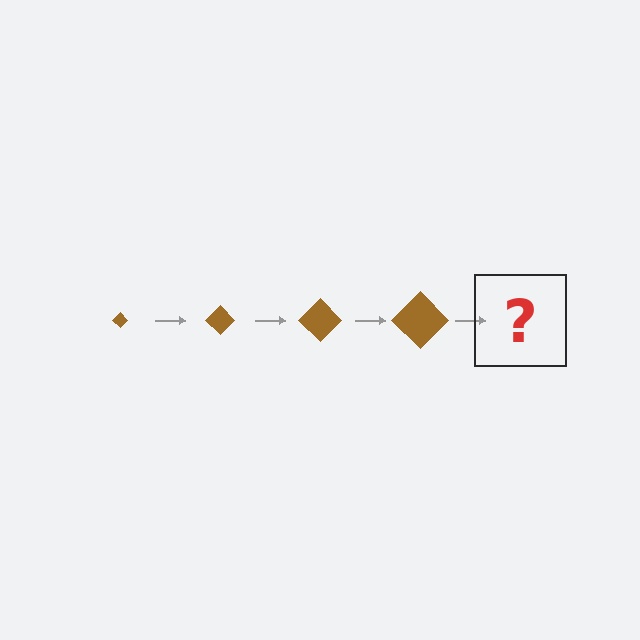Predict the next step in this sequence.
The next step is a brown diamond, larger than the previous one.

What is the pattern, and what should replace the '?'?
The pattern is that the diamond gets progressively larger each step. The '?' should be a brown diamond, larger than the previous one.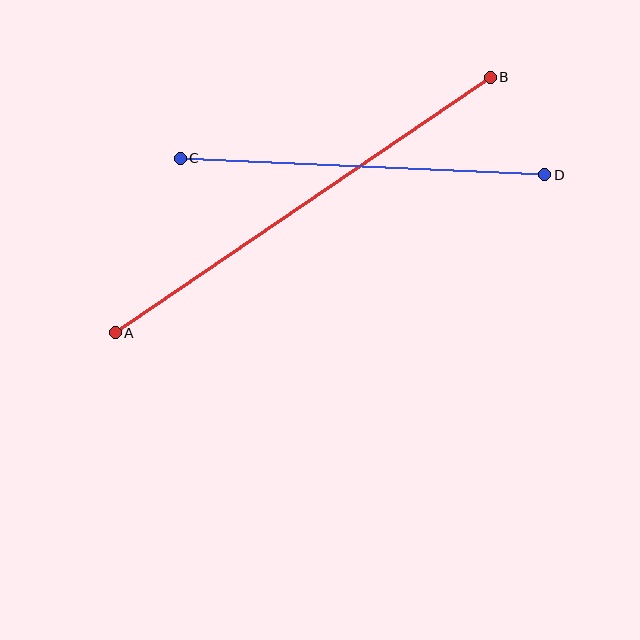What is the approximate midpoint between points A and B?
The midpoint is at approximately (303, 205) pixels.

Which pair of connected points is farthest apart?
Points A and B are farthest apart.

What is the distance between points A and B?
The distance is approximately 454 pixels.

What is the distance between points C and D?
The distance is approximately 365 pixels.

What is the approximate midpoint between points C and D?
The midpoint is at approximately (363, 167) pixels.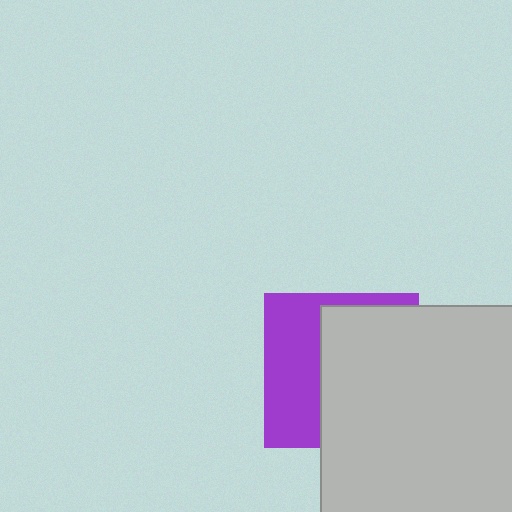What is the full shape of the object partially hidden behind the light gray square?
The partially hidden object is a purple square.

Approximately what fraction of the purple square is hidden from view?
Roughly 59% of the purple square is hidden behind the light gray square.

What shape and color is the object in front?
The object in front is a light gray square.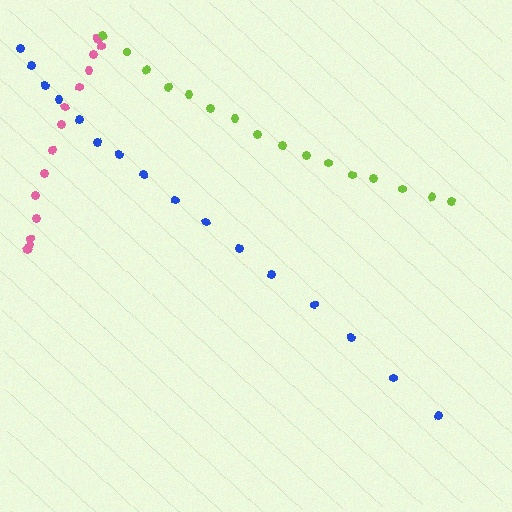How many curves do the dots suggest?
There are 3 distinct paths.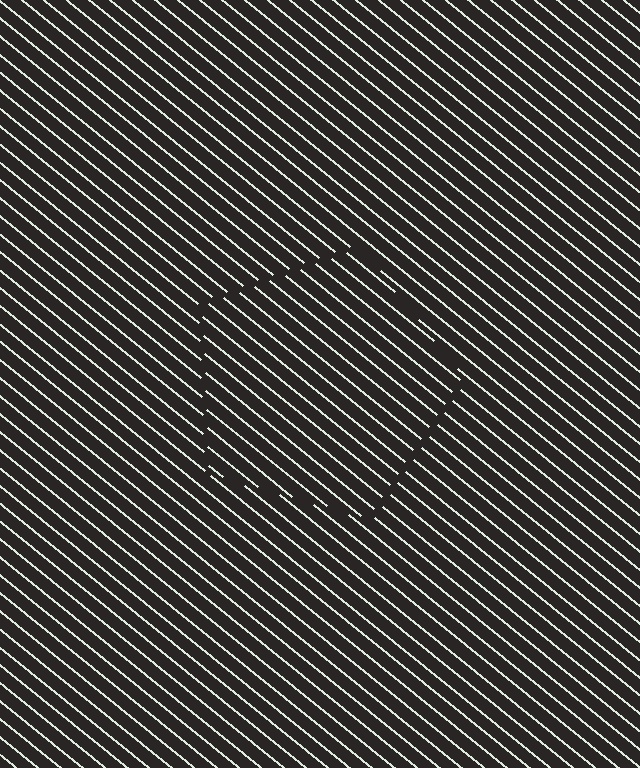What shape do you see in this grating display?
An illusory pentagon. The interior of the shape contains the same grating, shifted by half a period — the contour is defined by the phase discontinuity where line-ends from the inner and outer gratings abut.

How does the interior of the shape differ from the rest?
The interior of the shape contains the same grating, shifted by half a period — the contour is defined by the phase discontinuity where line-ends from the inner and outer gratings abut.